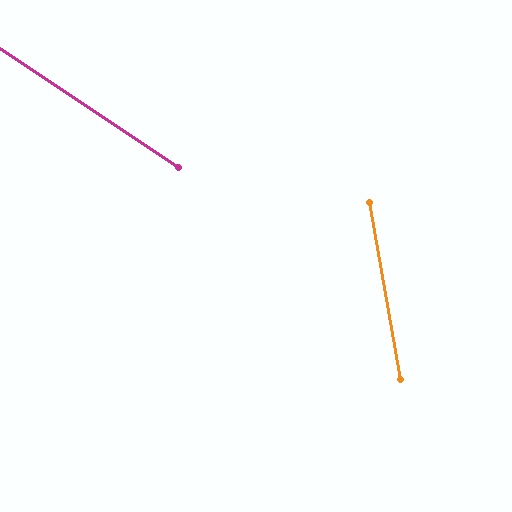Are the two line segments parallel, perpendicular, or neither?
Neither parallel nor perpendicular — they differ by about 47°.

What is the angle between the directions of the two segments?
Approximately 47 degrees.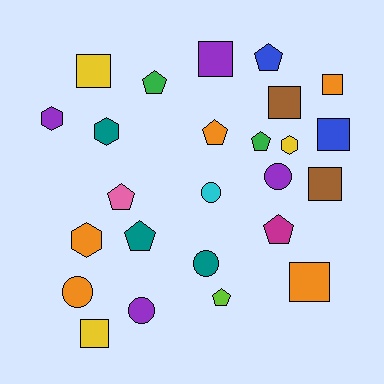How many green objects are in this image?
There are 2 green objects.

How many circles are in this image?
There are 5 circles.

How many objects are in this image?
There are 25 objects.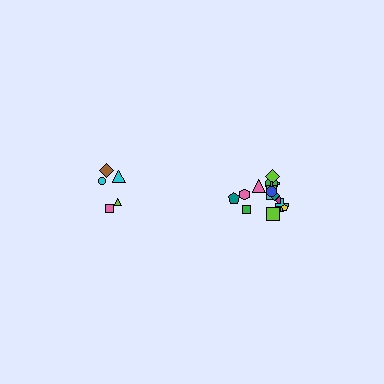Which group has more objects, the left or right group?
The right group.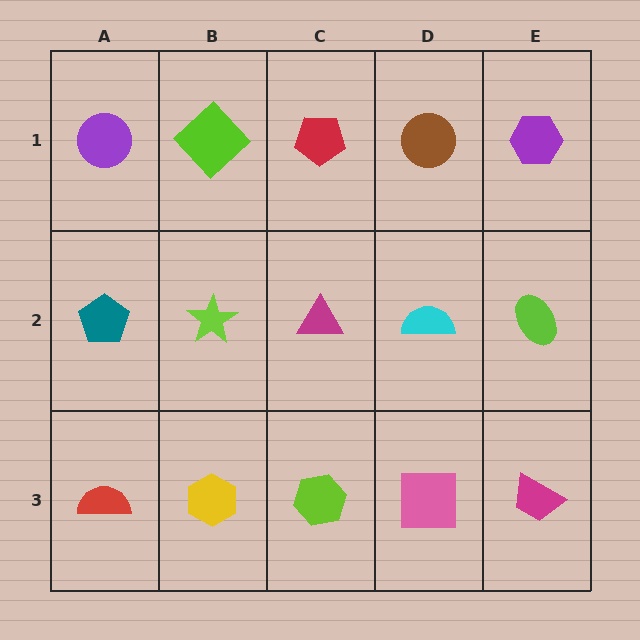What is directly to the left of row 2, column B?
A teal pentagon.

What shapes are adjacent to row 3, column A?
A teal pentagon (row 2, column A), a yellow hexagon (row 3, column B).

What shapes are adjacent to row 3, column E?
A lime ellipse (row 2, column E), a pink square (row 3, column D).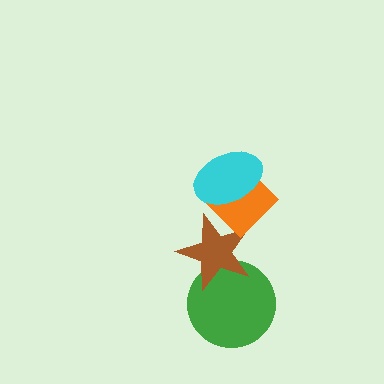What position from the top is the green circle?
The green circle is 4th from the top.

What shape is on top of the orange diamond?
The cyan ellipse is on top of the orange diamond.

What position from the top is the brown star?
The brown star is 3rd from the top.